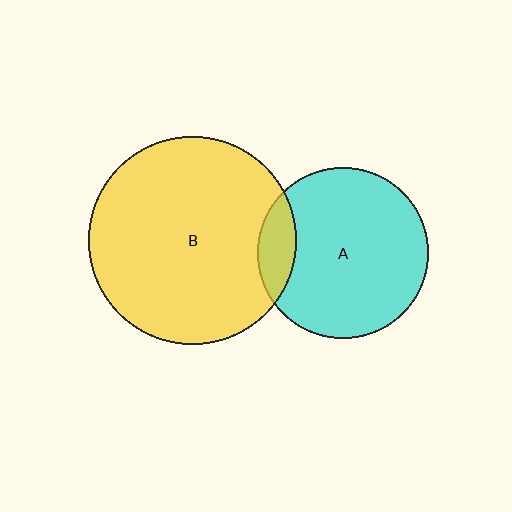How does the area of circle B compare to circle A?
Approximately 1.5 times.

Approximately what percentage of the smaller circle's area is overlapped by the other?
Approximately 15%.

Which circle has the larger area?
Circle B (yellow).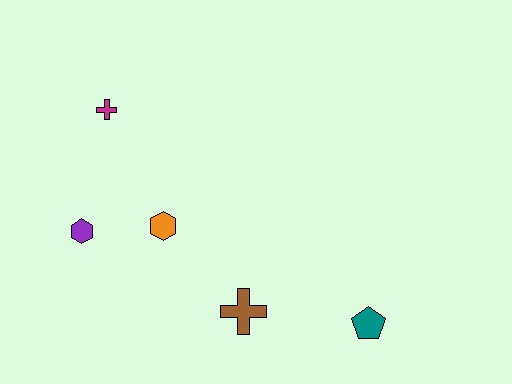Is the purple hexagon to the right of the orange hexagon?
No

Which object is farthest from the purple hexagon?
The teal pentagon is farthest from the purple hexagon.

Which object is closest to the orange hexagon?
The purple hexagon is closest to the orange hexagon.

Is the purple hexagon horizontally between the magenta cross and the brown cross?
No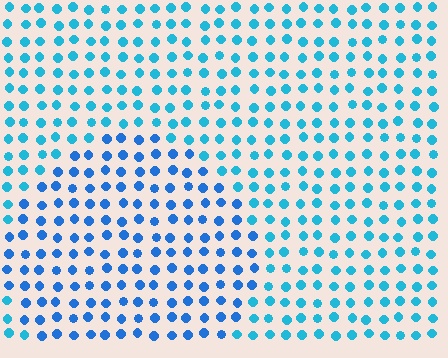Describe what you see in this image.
The image is filled with small cyan elements in a uniform arrangement. A circle-shaped region is visible where the elements are tinted to a slightly different hue, forming a subtle color boundary.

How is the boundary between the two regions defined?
The boundary is defined purely by a slight shift in hue (about 23 degrees). Spacing, size, and orientation are identical on both sides.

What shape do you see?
I see a circle.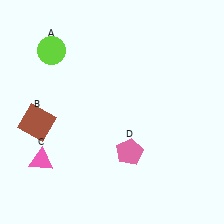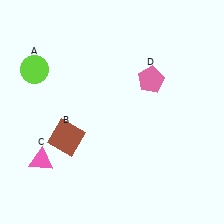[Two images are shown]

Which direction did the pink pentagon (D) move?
The pink pentagon (D) moved up.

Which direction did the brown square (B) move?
The brown square (B) moved right.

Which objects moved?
The objects that moved are: the lime circle (A), the brown square (B), the pink pentagon (D).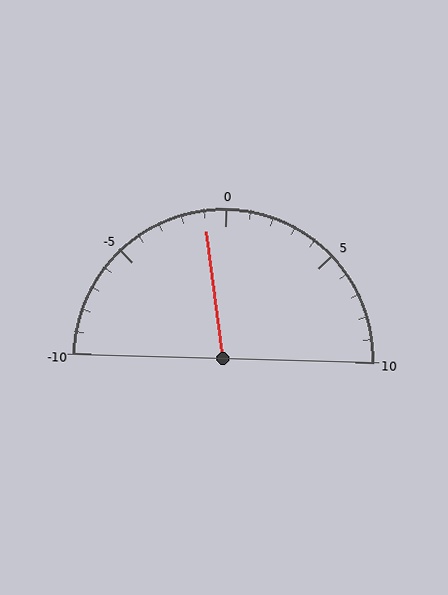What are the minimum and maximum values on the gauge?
The gauge ranges from -10 to 10.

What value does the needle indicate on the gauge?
The needle indicates approximately -1.